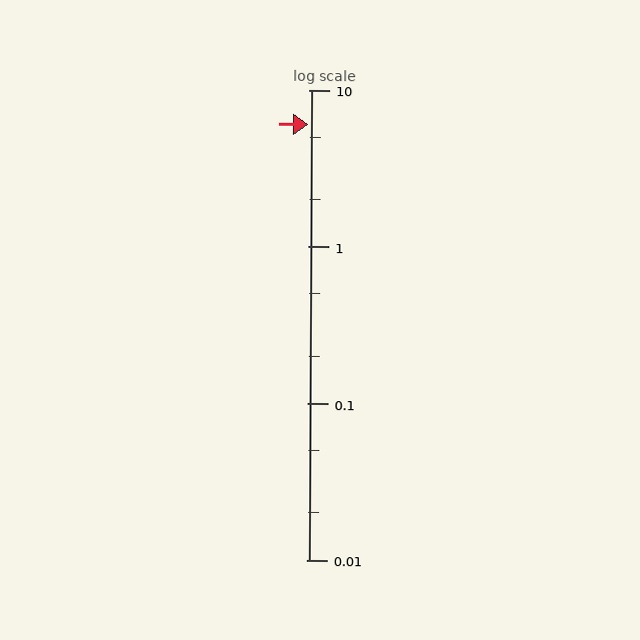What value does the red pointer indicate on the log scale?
The pointer indicates approximately 6.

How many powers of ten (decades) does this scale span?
The scale spans 3 decades, from 0.01 to 10.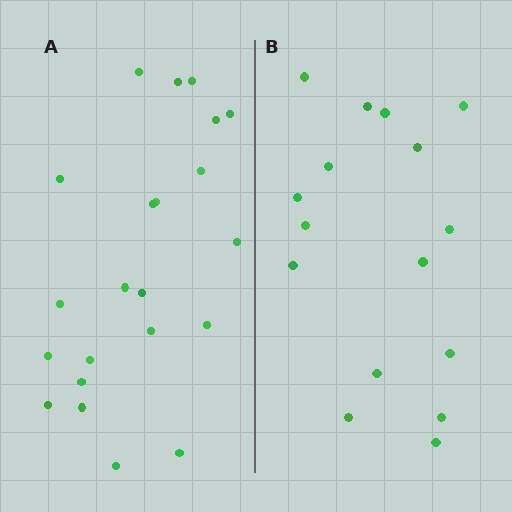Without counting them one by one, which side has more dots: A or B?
Region A (the left region) has more dots.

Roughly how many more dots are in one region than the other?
Region A has about 6 more dots than region B.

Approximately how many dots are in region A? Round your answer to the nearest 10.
About 20 dots. (The exact count is 22, which rounds to 20.)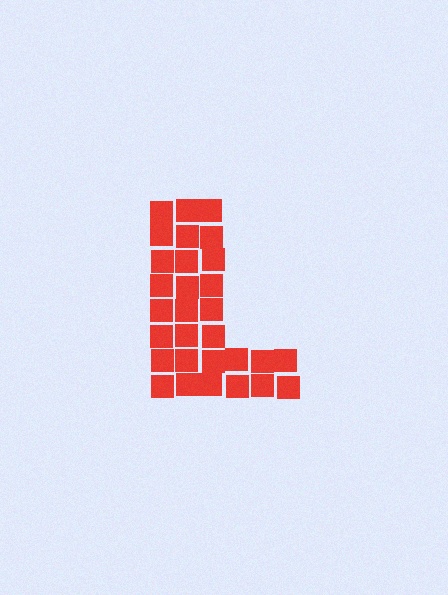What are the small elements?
The small elements are squares.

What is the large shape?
The large shape is the letter L.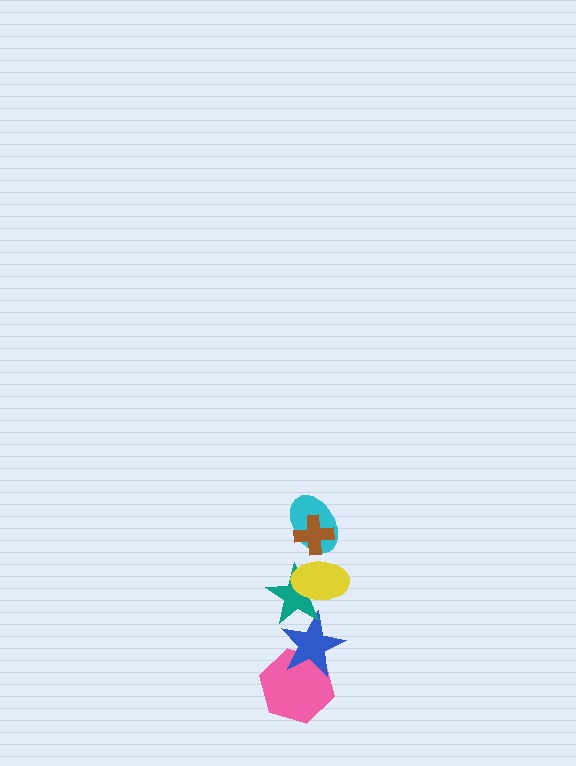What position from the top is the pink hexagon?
The pink hexagon is 6th from the top.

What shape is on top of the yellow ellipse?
The cyan ellipse is on top of the yellow ellipse.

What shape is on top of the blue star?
The teal star is on top of the blue star.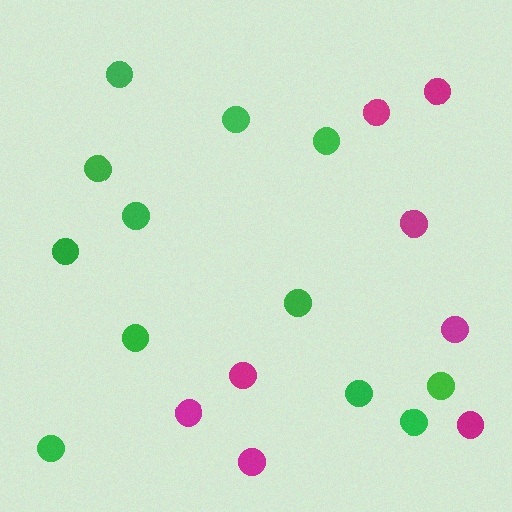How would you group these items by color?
There are 2 groups: one group of magenta circles (8) and one group of green circles (12).